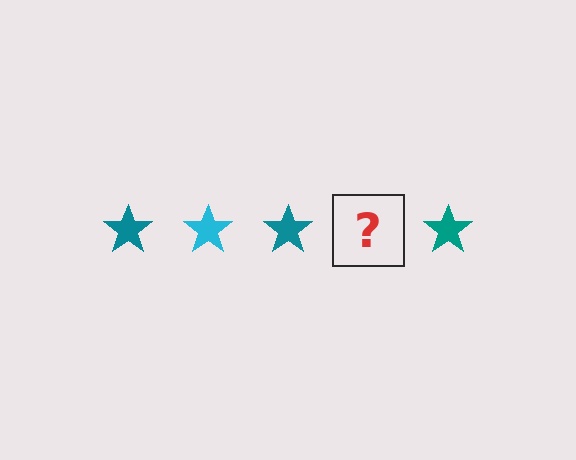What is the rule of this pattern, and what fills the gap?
The rule is that the pattern cycles through teal, cyan stars. The gap should be filled with a cyan star.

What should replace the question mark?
The question mark should be replaced with a cyan star.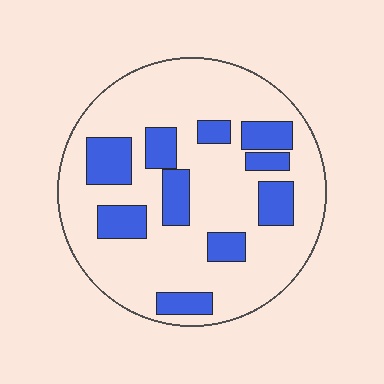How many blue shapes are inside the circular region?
10.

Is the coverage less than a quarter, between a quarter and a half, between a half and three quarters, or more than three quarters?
Less than a quarter.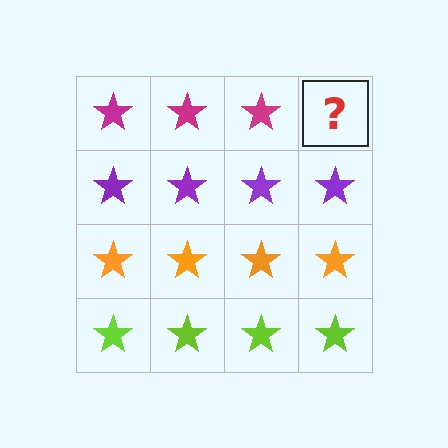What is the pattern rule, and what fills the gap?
The rule is that each row has a consistent color. The gap should be filled with a magenta star.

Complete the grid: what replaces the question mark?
The question mark should be replaced with a magenta star.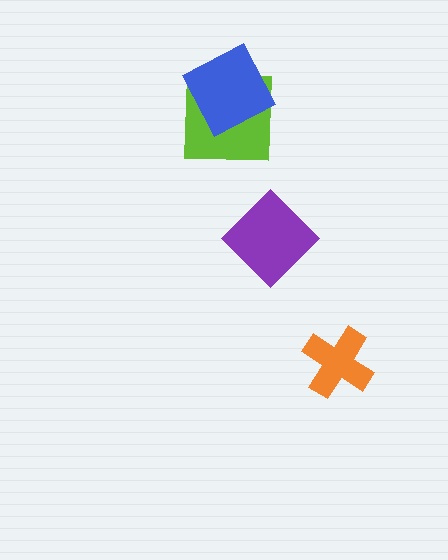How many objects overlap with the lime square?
1 object overlaps with the lime square.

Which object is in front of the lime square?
The blue diamond is in front of the lime square.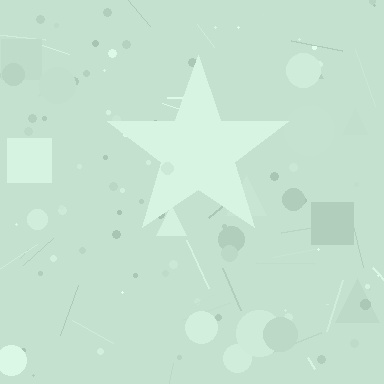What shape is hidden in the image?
A star is hidden in the image.